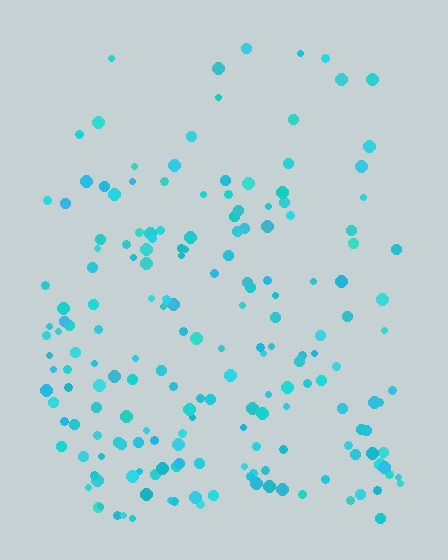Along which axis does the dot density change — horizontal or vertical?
Vertical.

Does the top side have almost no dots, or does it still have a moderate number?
Still a moderate number, just noticeably fewer than the bottom.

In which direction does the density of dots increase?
From top to bottom, with the bottom side densest.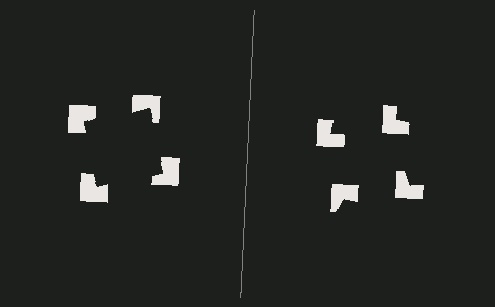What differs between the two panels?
The notched squares are positioned identically on both sides; only the wedge orientations differ. On the left they align to a square; on the right they are misaligned.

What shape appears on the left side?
An illusory square.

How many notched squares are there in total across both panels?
8 — 4 on each side.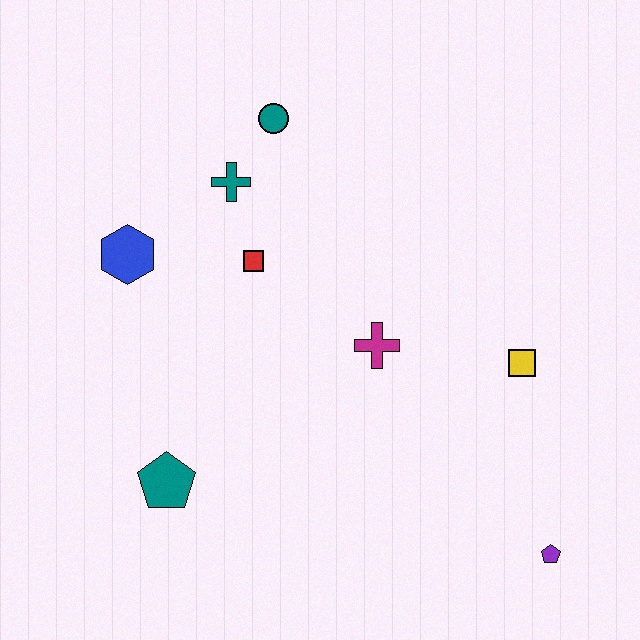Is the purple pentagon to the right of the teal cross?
Yes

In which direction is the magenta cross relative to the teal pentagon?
The magenta cross is to the right of the teal pentagon.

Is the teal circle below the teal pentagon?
No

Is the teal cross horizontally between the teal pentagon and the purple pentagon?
Yes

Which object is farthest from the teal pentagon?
The purple pentagon is farthest from the teal pentagon.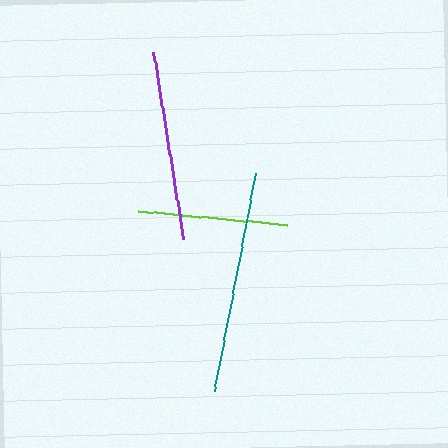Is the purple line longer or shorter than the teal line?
The teal line is longer than the purple line.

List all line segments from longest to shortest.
From longest to shortest: teal, purple, lime.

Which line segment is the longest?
The teal line is the longest at approximately 222 pixels.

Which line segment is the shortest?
The lime line is the shortest at approximately 150 pixels.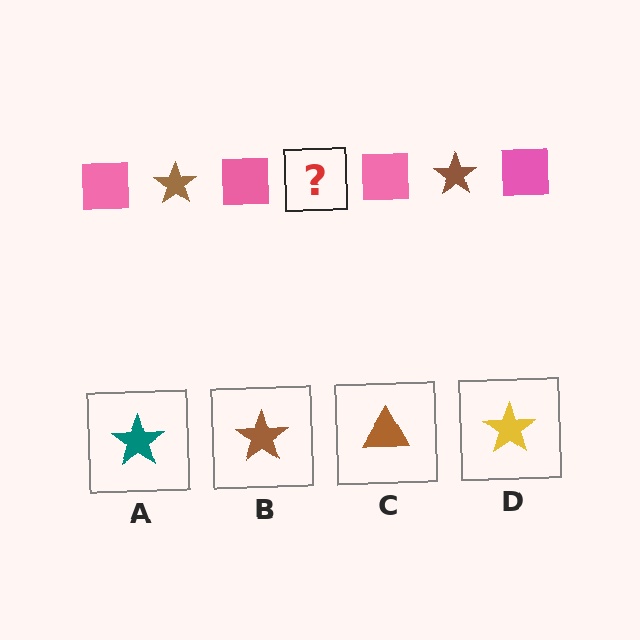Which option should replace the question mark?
Option B.